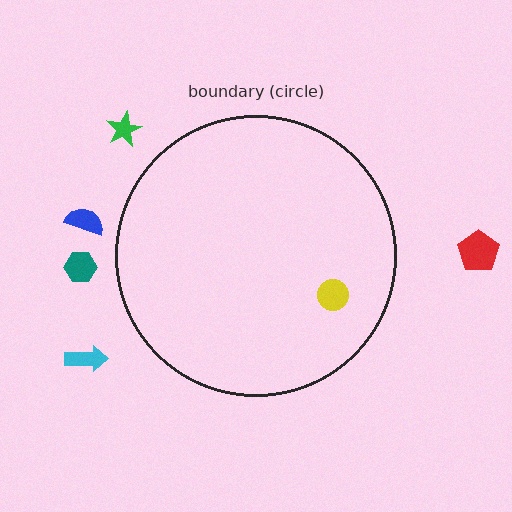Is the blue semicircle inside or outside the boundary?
Outside.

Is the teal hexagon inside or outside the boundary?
Outside.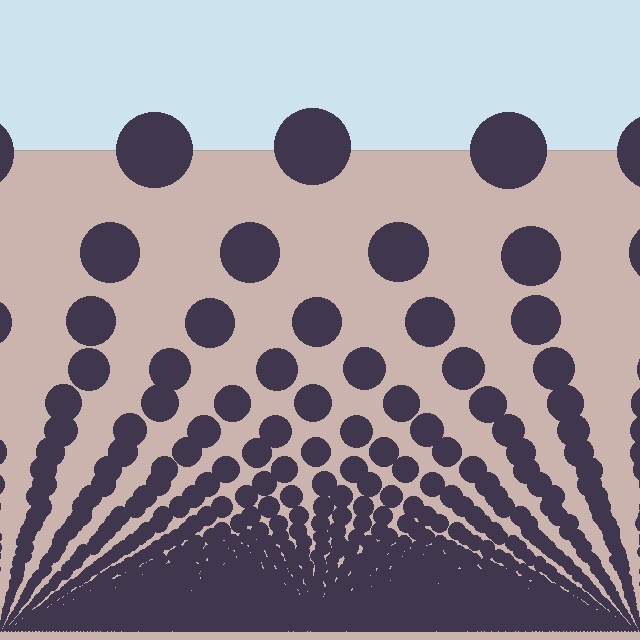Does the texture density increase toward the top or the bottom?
Density increases toward the bottom.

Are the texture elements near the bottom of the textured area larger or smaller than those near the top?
Smaller. The gradient is inverted — elements near the bottom are smaller and denser.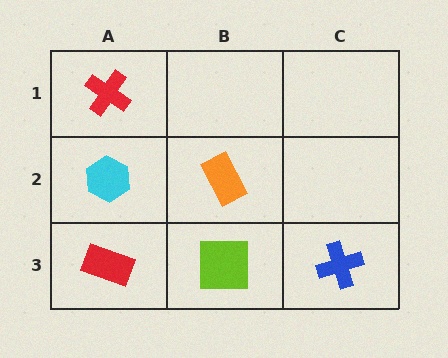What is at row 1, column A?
A red cross.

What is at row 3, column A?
A red rectangle.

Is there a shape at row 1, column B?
No, that cell is empty.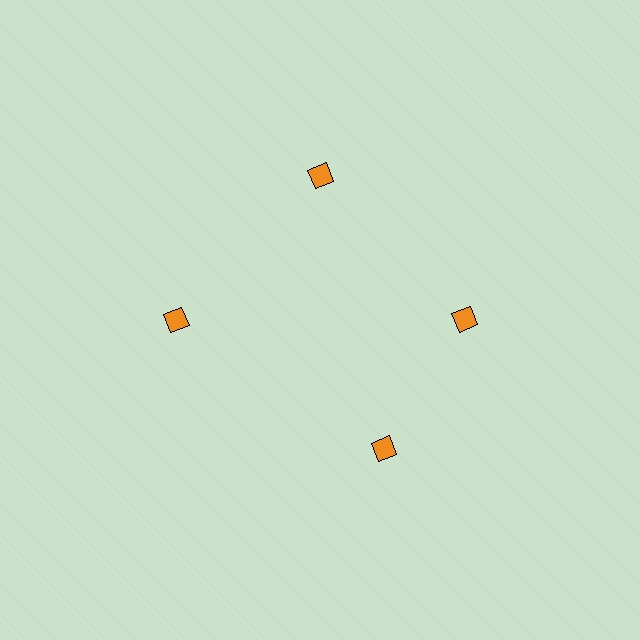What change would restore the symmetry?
The symmetry would be restored by rotating it back into even spacing with its neighbors so that all 4 diamonds sit at equal angles and equal distance from the center.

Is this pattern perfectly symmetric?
No. The 4 orange diamonds are arranged in a ring, but one element near the 6 o'clock position is rotated out of alignment along the ring, breaking the 4-fold rotational symmetry.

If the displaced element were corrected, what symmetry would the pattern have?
It would have 4-fold rotational symmetry — the pattern would map onto itself every 90 degrees.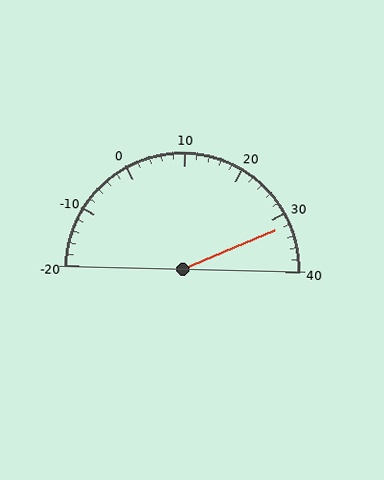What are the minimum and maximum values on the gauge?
The gauge ranges from -20 to 40.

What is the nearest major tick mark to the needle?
The nearest major tick mark is 30.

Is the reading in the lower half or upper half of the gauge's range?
The reading is in the upper half of the range (-20 to 40).